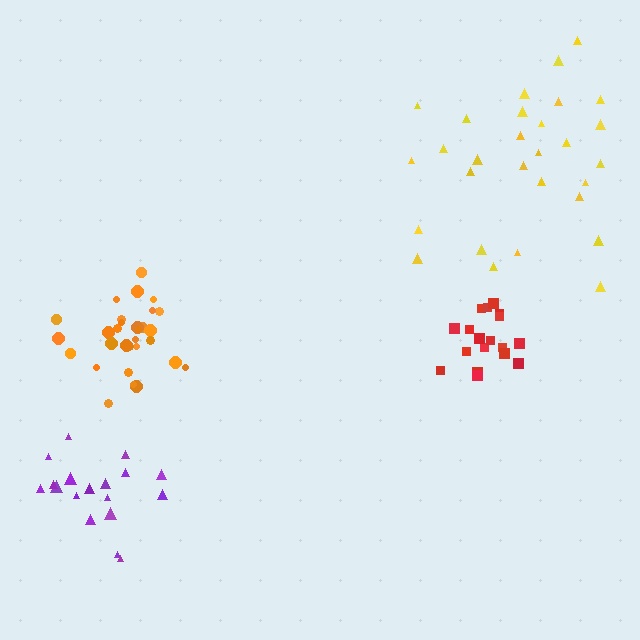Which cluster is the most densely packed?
Red.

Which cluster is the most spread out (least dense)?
Yellow.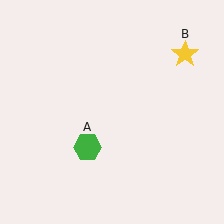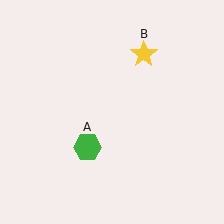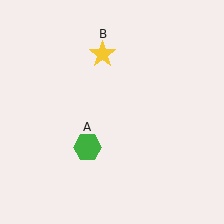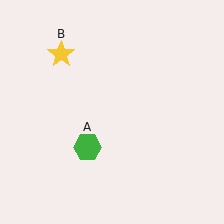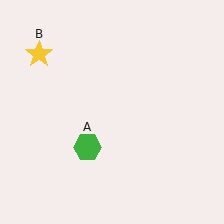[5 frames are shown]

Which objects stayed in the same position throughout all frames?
Green hexagon (object A) remained stationary.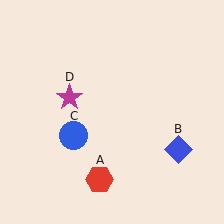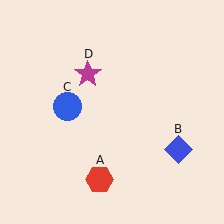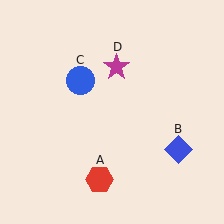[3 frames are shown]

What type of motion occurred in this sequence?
The blue circle (object C), magenta star (object D) rotated clockwise around the center of the scene.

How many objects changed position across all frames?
2 objects changed position: blue circle (object C), magenta star (object D).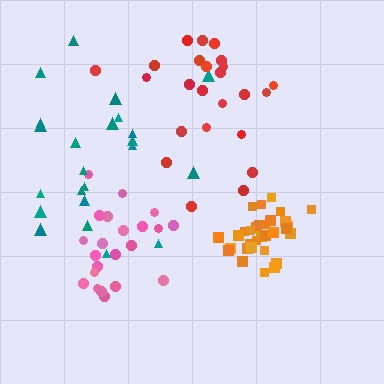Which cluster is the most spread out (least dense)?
Teal.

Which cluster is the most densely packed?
Orange.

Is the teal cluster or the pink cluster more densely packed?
Pink.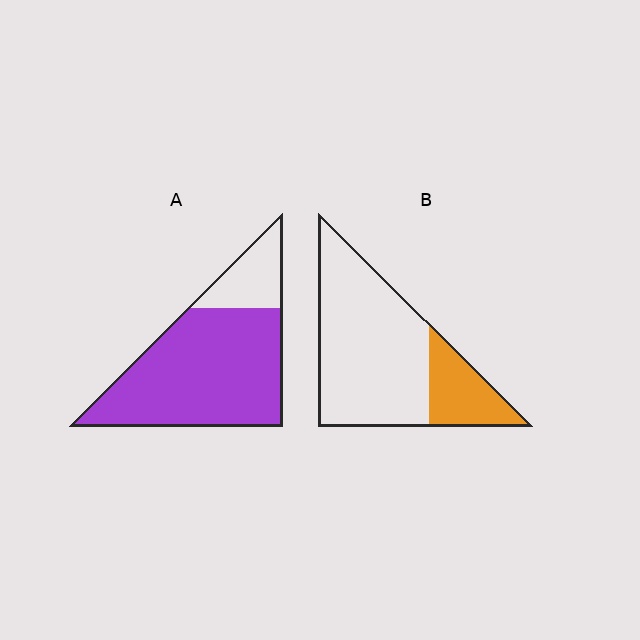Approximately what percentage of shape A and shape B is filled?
A is approximately 80% and B is approximately 25%.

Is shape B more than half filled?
No.